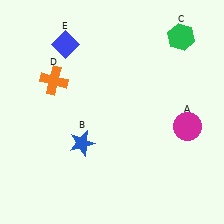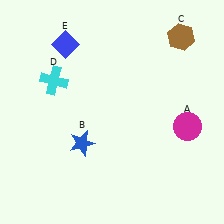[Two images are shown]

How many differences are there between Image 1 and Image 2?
There are 2 differences between the two images.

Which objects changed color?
C changed from green to brown. D changed from orange to cyan.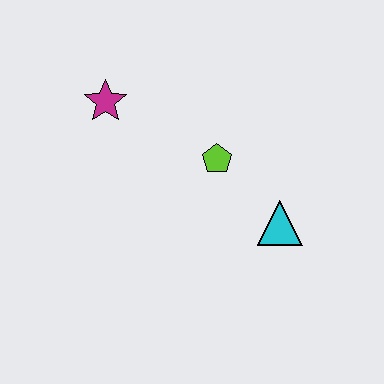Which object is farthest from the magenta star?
The cyan triangle is farthest from the magenta star.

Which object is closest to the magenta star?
The lime pentagon is closest to the magenta star.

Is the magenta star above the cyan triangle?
Yes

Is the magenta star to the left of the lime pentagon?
Yes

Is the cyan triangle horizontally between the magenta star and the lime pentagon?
No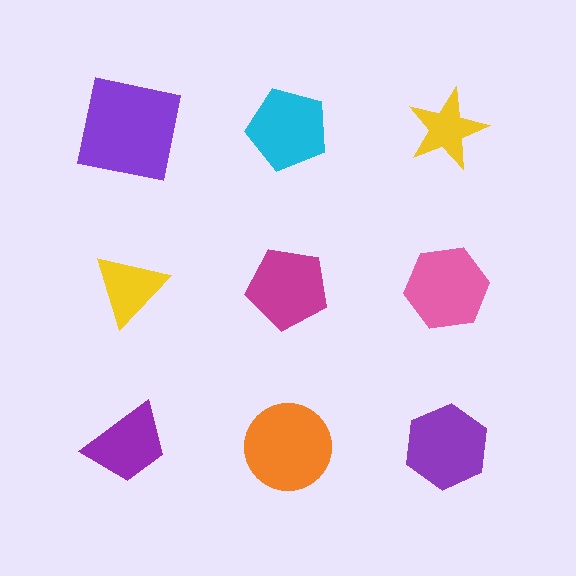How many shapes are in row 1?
3 shapes.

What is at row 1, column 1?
A purple square.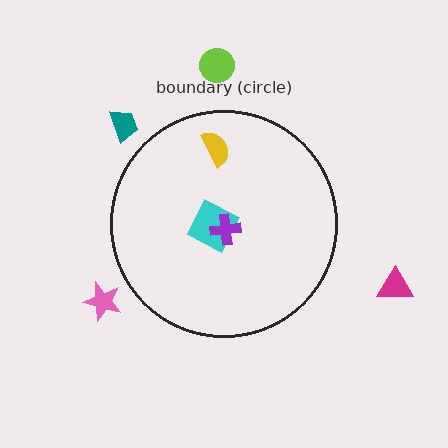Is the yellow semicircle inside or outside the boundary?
Inside.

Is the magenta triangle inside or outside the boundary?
Outside.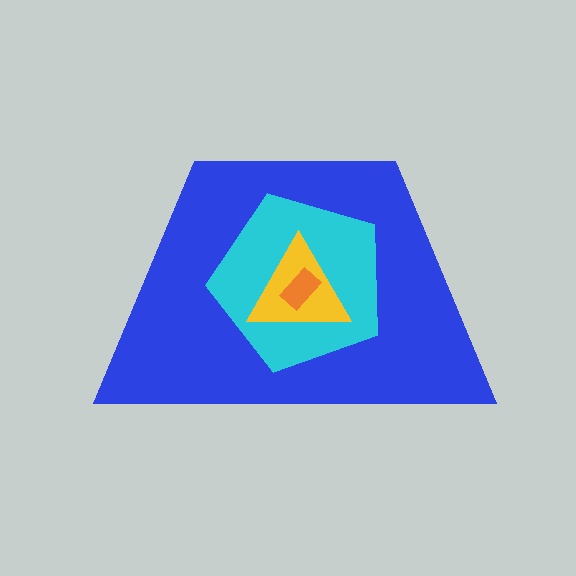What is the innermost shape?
The orange rectangle.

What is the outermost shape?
The blue trapezoid.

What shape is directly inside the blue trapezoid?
The cyan pentagon.